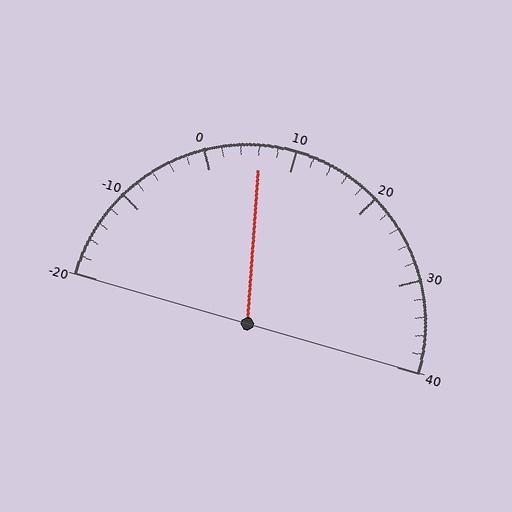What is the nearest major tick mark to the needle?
The nearest major tick mark is 10.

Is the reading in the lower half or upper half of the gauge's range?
The reading is in the lower half of the range (-20 to 40).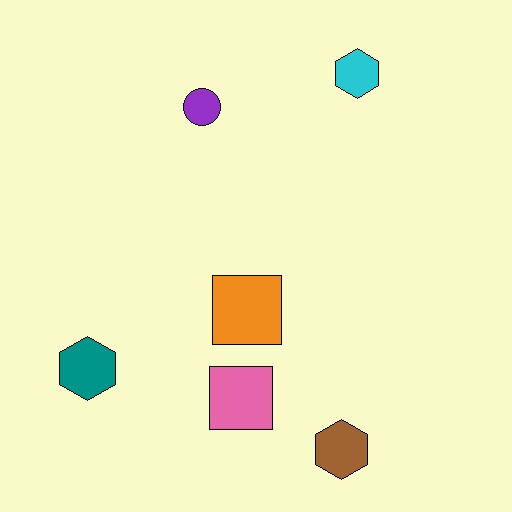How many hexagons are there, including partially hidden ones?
There are 3 hexagons.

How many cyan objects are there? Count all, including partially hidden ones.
There is 1 cyan object.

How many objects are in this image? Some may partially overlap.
There are 6 objects.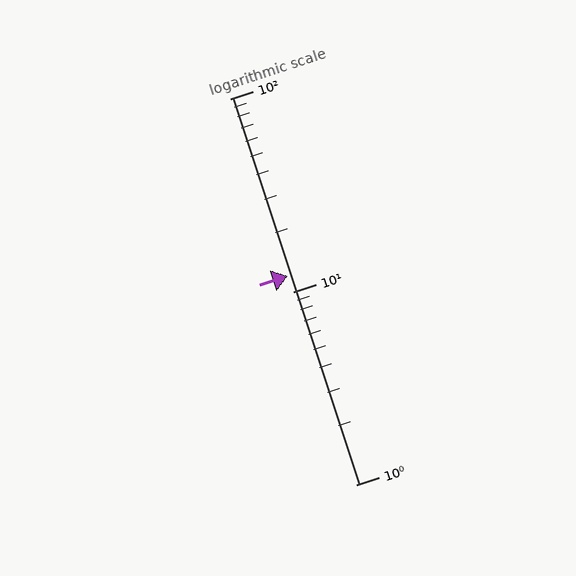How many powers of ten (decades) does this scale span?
The scale spans 2 decades, from 1 to 100.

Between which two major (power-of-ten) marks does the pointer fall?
The pointer is between 10 and 100.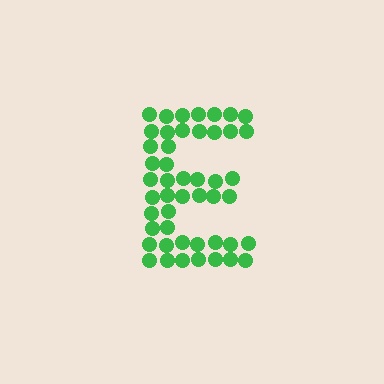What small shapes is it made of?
It is made of small circles.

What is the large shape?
The large shape is the letter E.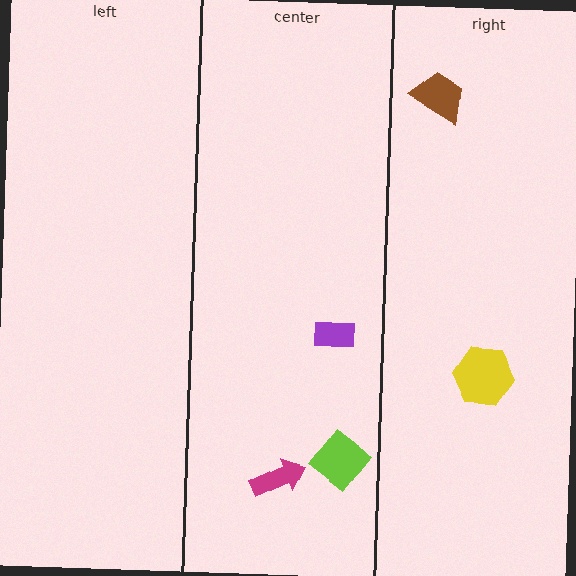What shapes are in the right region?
The brown trapezoid, the yellow hexagon.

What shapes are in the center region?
The lime diamond, the purple rectangle, the magenta arrow.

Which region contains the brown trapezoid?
The right region.